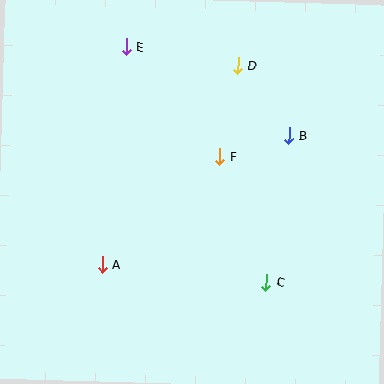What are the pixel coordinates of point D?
Point D is at (238, 66).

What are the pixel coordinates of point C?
Point C is at (266, 282).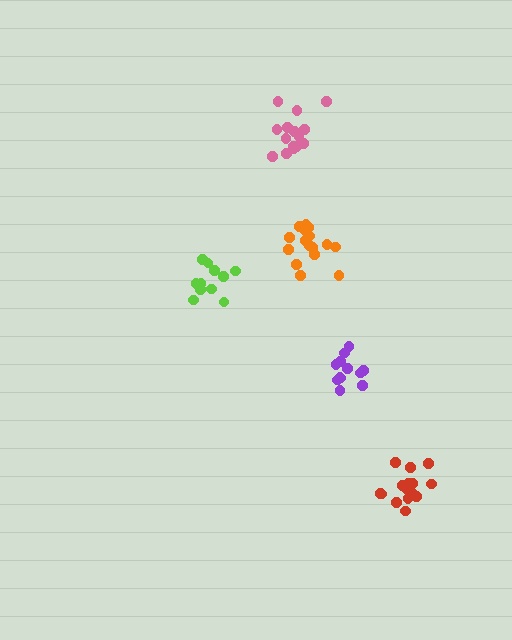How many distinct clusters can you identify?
There are 5 distinct clusters.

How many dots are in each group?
Group 1: 15 dots, Group 2: 11 dots, Group 3: 12 dots, Group 4: 16 dots, Group 5: 15 dots (69 total).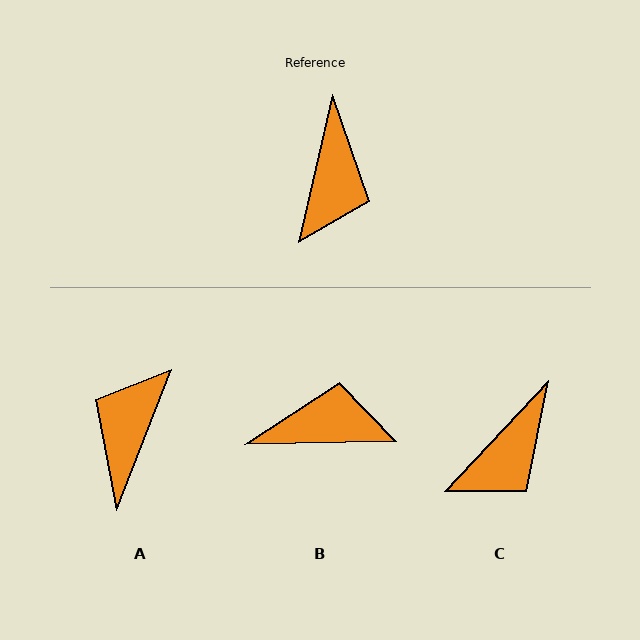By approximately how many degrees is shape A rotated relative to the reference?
Approximately 172 degrees counter-clockwise.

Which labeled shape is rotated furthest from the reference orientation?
A, about 172 degrees away.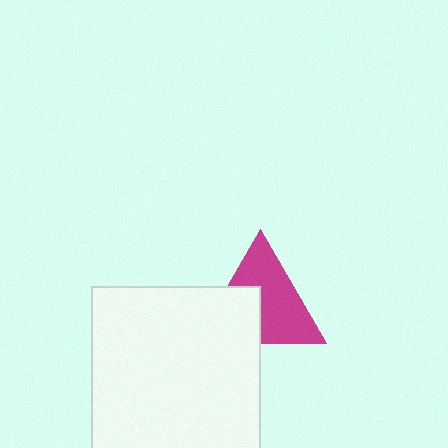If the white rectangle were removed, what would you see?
You would see the complete magenta triangle.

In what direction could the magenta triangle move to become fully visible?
The magenta triangle could move toward the upper-right. That would shift it out from behind the white rectangle entirely.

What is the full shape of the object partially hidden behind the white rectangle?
The partially hidden object is a magenta triangle.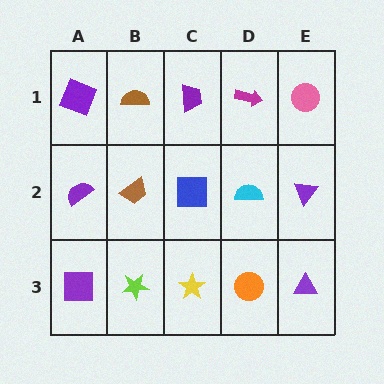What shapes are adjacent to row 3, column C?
A blue square (row 2, column C), a lime star (row 3, column B), an orange circle (row 3, column D).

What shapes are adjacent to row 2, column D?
A magenta arrow (row 1, column D), an orange circle (row 3, column D), a blue square (row 2, column C), a purple triangle (row 2, column E).